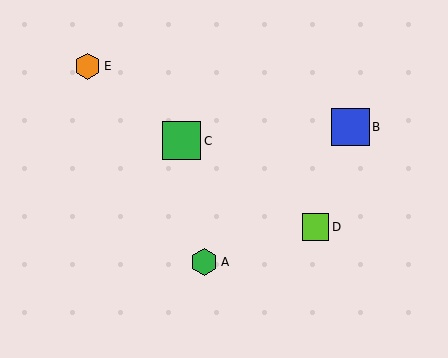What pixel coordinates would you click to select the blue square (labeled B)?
Click at (350, 127) to select the blue square B.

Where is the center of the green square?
The center of the green square is at (182, 141).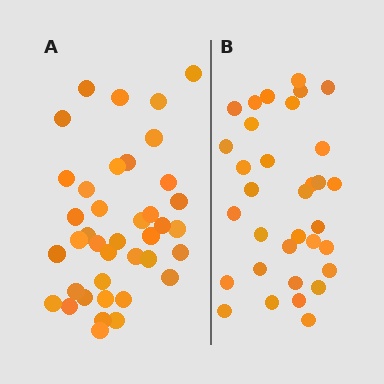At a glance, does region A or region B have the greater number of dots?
Region A (the left region) has more dots.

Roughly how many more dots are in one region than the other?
Region A has about 6 more dots than region B.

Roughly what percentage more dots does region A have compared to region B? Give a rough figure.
About 20% more.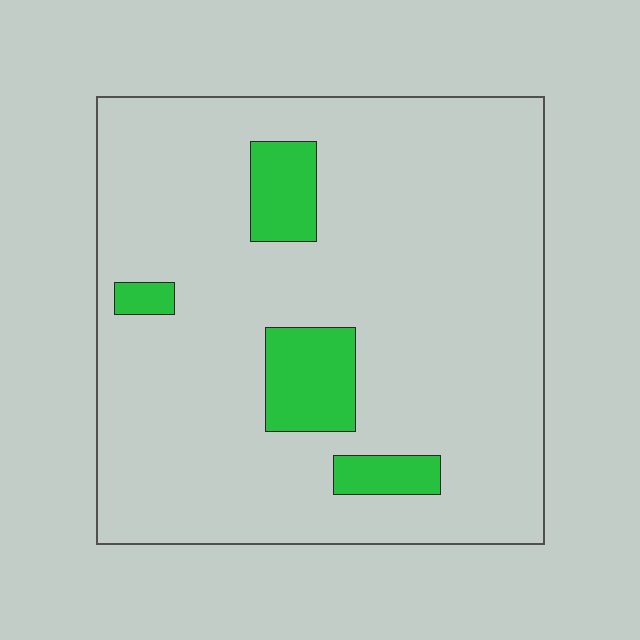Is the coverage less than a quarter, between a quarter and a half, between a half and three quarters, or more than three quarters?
Less than a quarter.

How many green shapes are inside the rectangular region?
4.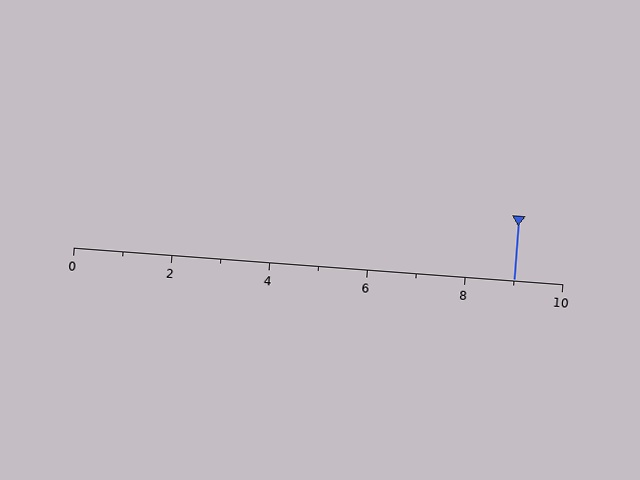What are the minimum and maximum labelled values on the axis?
The axis runs from 0 to 10.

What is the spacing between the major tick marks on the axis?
The major ticks are spaced 2 apart.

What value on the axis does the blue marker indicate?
The marker indicates approximately 9.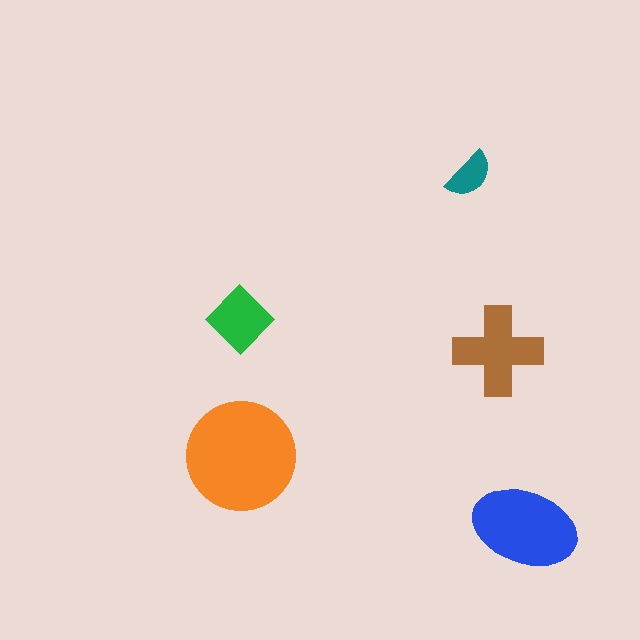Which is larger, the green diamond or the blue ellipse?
The blue ellipse.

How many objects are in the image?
There are 5 objects in the image.